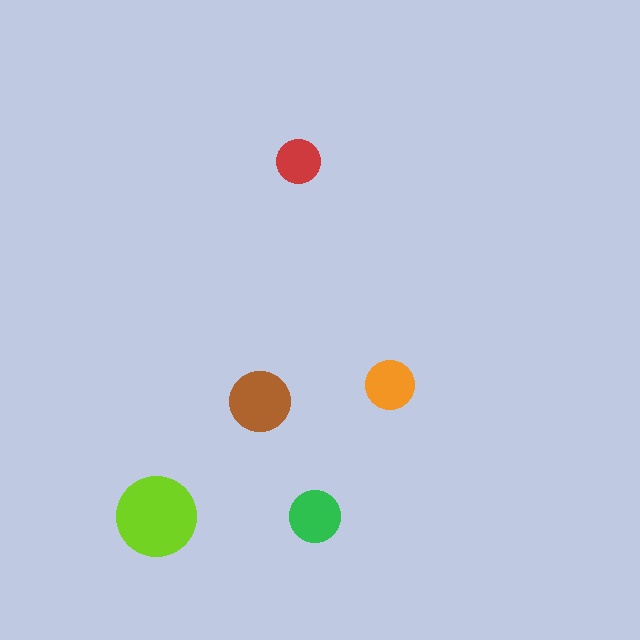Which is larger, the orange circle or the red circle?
The orange one.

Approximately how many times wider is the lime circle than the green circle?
About 1.5 times wider.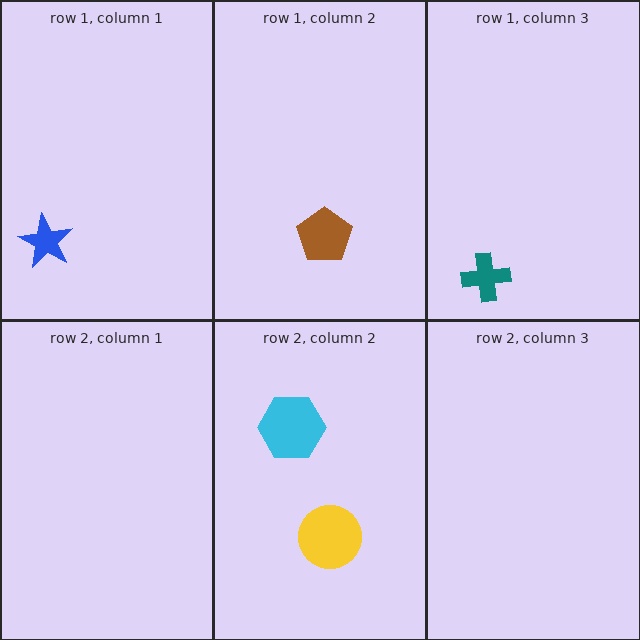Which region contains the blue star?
The row 1, column 1 region.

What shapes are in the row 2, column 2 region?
The cyan hexagon, the yellow circle.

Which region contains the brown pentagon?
The row 1, column 2 region.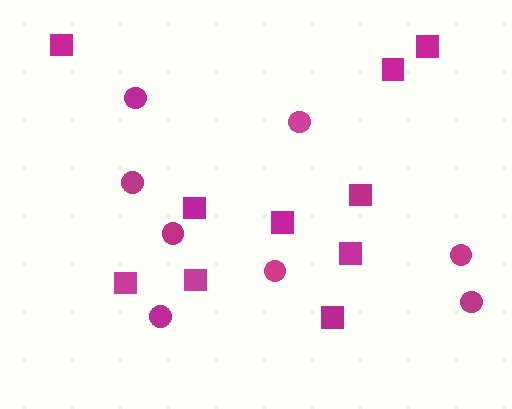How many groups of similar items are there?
There are 2 groups: one group of squares (10) and one group of circles (8).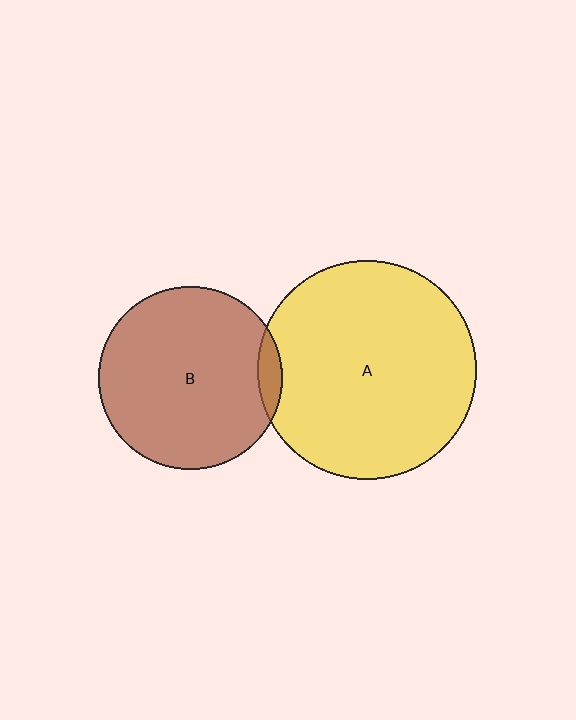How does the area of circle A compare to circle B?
Approximately 1.4 times.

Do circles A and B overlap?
Yes.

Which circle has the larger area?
Circle A (yellow).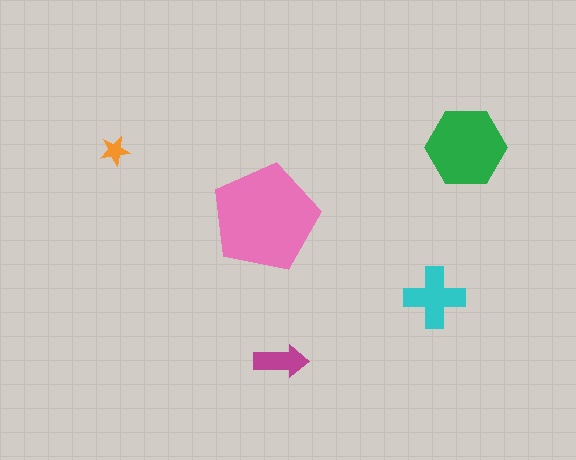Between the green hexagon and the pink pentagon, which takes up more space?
The pink pentagon.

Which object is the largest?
The pink pentagon.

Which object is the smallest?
The orange star.